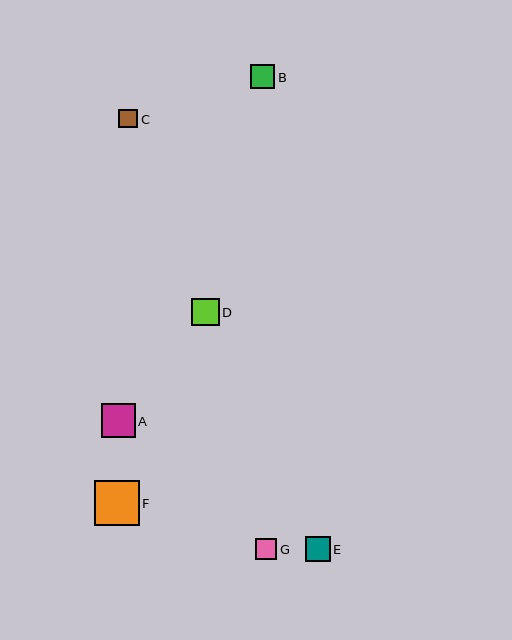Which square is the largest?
Square F is the largest with a size of approximately 45 pixels.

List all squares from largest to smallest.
From largest to smallest: F, A, D, E, B, G, C.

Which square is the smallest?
Square C is the smallest with a size of approximately 19 pixels.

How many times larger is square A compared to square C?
Square A is approximately 1.8 times the size of square C.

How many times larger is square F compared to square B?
Square F is approximately 1.9 times the size of square B.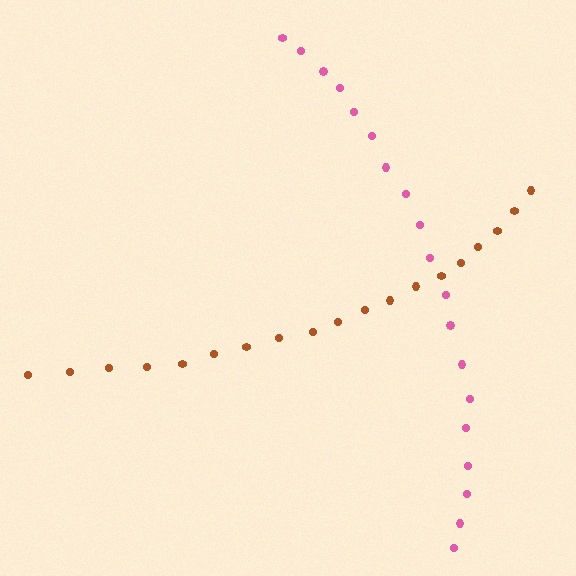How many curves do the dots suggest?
There are 2 distinct paths.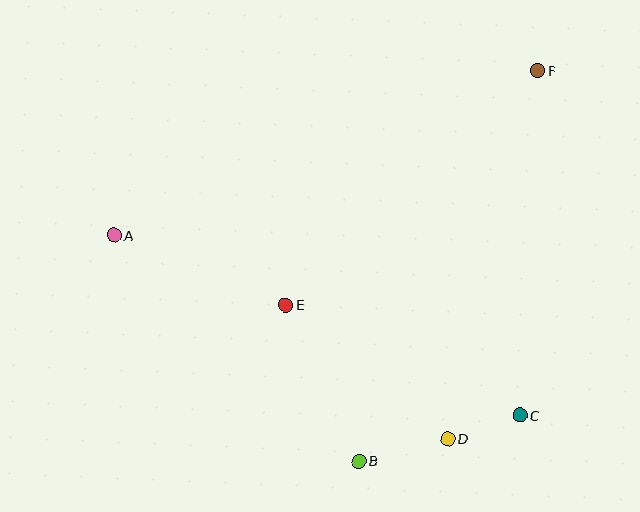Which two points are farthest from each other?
Points A and F are farthest from each other.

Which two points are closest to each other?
Points C and D are closest to each other.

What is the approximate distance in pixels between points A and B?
The distance between A and B is approximately 333 pixels.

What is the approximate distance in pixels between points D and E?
The distance between D and E is approximately 210 pixels.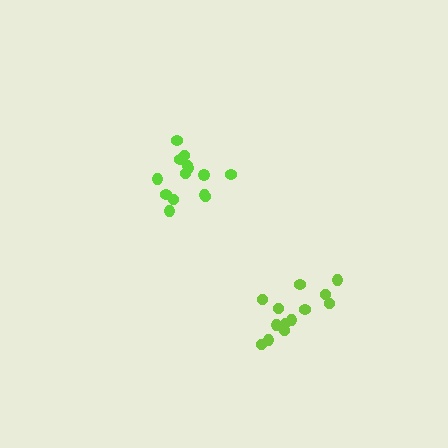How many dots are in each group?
Group 1: 14 dots, Group 2: 13 dots (27 total).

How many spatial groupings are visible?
There are 2 spatial groupings.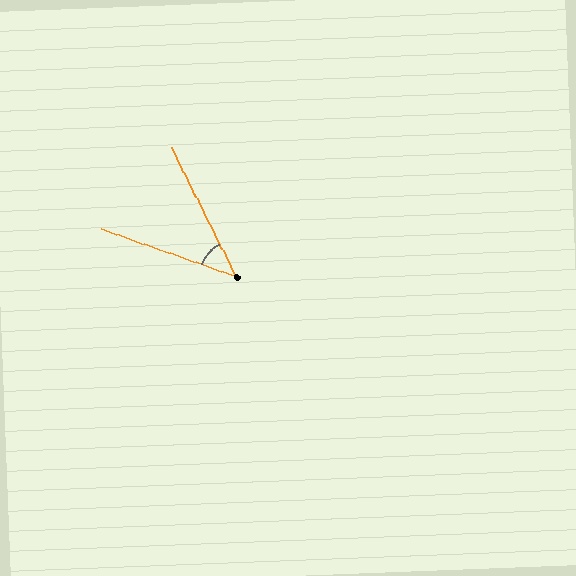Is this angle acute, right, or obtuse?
It is acute.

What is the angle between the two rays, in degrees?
Approximately 44 degrees.